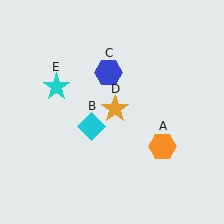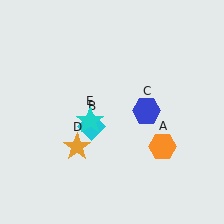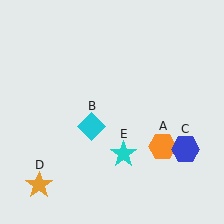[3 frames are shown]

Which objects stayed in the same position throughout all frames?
Orange hexagon (object A) and cyan diamond (object B) remained stationary.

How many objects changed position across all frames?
3 objects changed position: blue hexagon (object C), orange star (object D), cyan star (object E).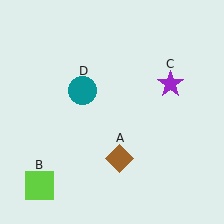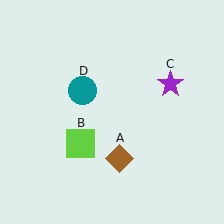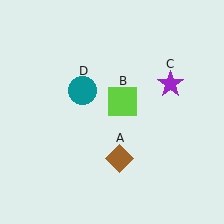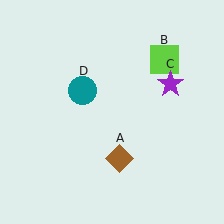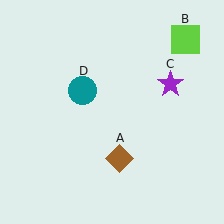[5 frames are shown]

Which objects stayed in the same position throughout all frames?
Brown diamond (object A) and purple star (object C) and teal circle (object D) remained stationary.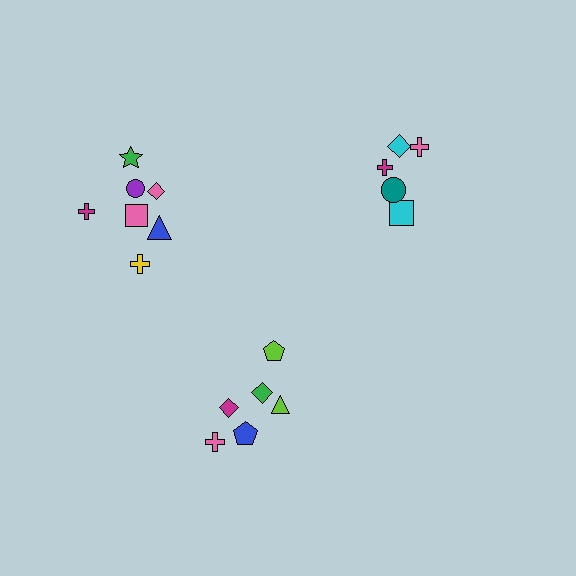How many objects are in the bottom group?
There are 6 objects.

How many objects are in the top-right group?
There are 5 objects.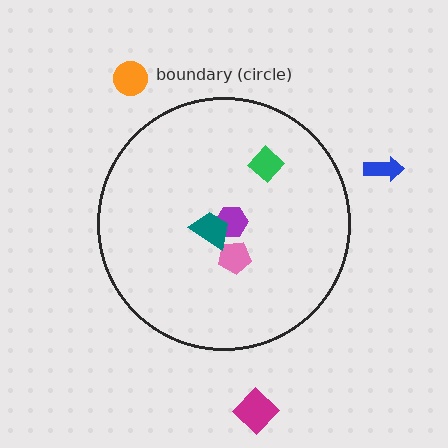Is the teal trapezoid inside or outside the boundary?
Inside.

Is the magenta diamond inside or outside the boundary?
Outside.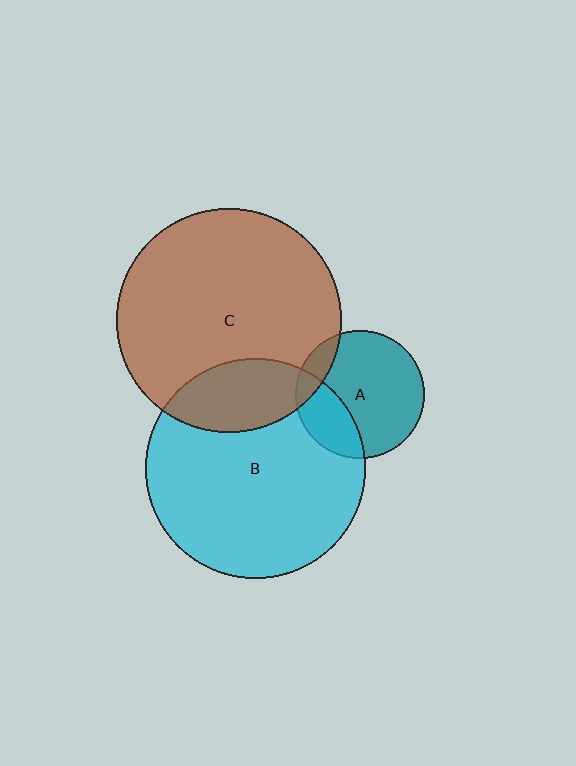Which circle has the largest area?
Circle C (brown).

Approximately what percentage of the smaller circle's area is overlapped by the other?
Approximately 30%.